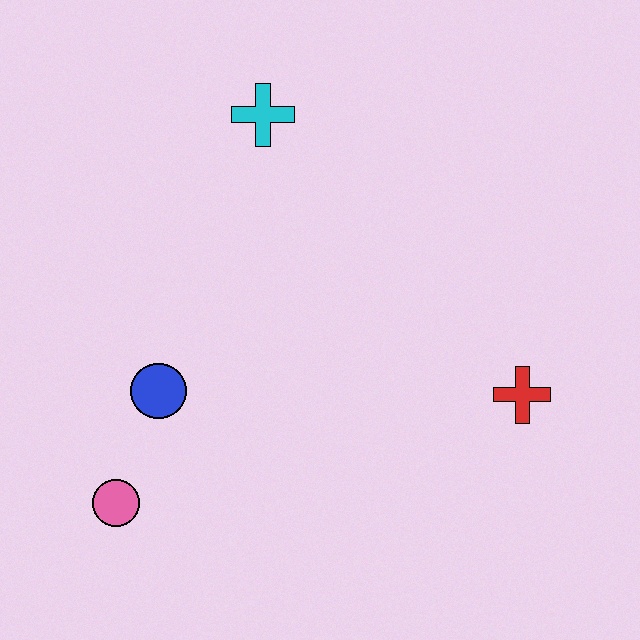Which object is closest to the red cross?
The blue circle is closest to the red cross.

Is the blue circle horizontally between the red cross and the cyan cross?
No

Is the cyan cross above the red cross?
Yes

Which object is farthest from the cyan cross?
The pink circle is farthest from the cyan cross.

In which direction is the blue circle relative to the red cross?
The blue circle is to the left of the red cross.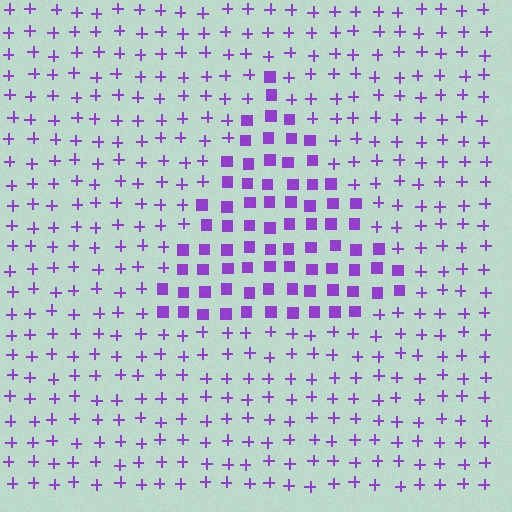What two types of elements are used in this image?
The image uses squares inside the triangle region and plus signs outside it.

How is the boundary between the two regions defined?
The boundary is defined by a change in element shape: squares inside vs. plus signs outside. All elements share the same color and spacing.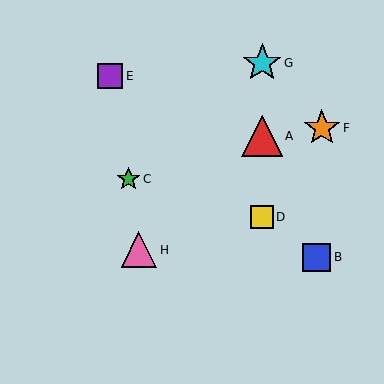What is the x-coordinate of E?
Object E is at x≈110.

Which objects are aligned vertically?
Objects A, D, G are aligned vertically.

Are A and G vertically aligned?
Yes, both are at x≈262.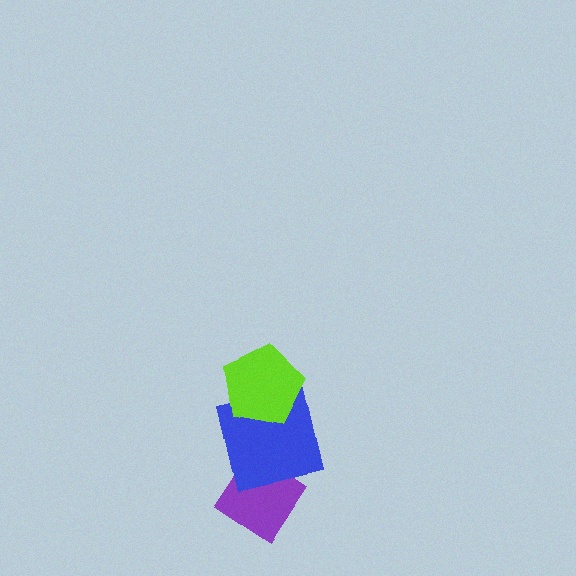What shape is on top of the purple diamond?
The blue square is on top of the purple diamond.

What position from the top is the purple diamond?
The purple diamond is 3rd from the top.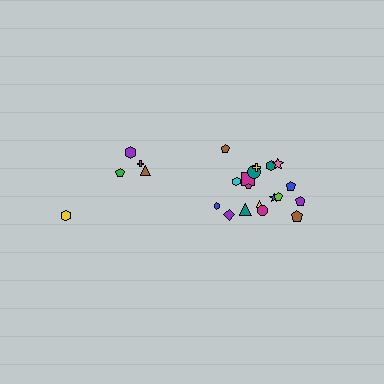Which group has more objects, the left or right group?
The right group.